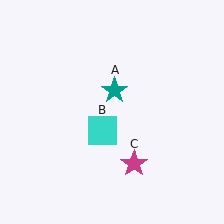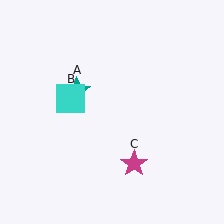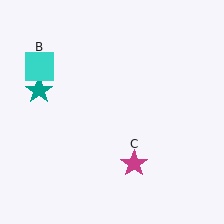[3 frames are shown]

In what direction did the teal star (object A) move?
The teal star (object A) moved left.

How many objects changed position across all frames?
2 objects changed position: teal star (object A), cyan square (object B).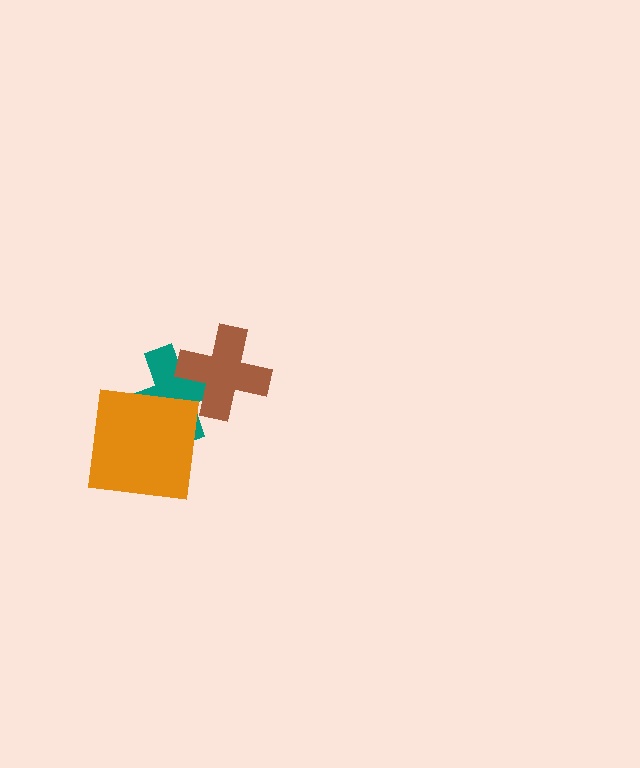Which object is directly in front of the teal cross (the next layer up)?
The orange square is directly in front of the teal cross.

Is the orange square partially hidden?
No, no other shape covers it.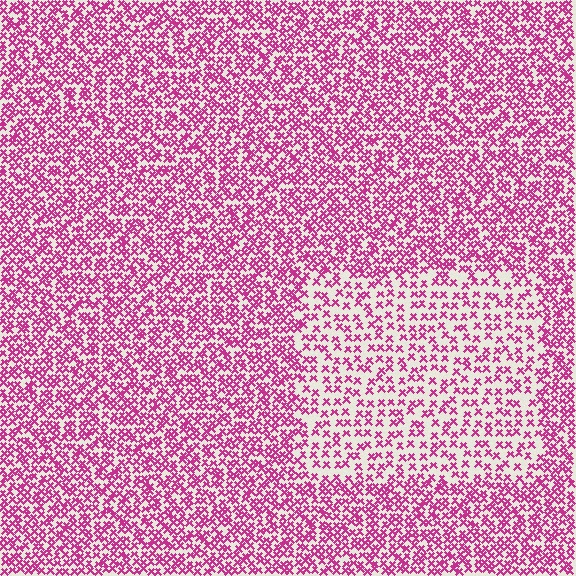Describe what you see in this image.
The image contains small magenta elements arranged at two different densities. A rectangle-shaped region is visible where the elements are less densely packed than the surrounding area.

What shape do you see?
I see a rectangle.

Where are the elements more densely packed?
The elements are more densely packed outside the rectangle boundary.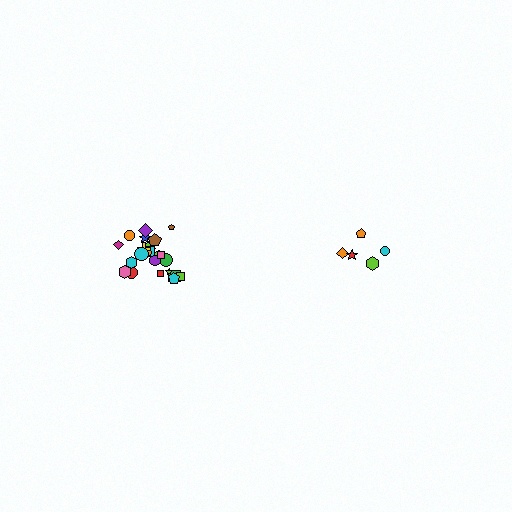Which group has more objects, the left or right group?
The left group.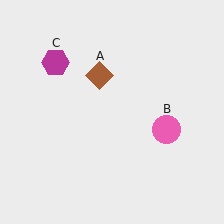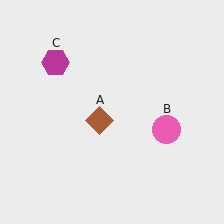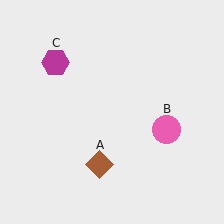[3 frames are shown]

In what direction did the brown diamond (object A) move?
The brown diamond (object A) moved down.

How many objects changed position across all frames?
1 object changed position: brown diamond (object A).